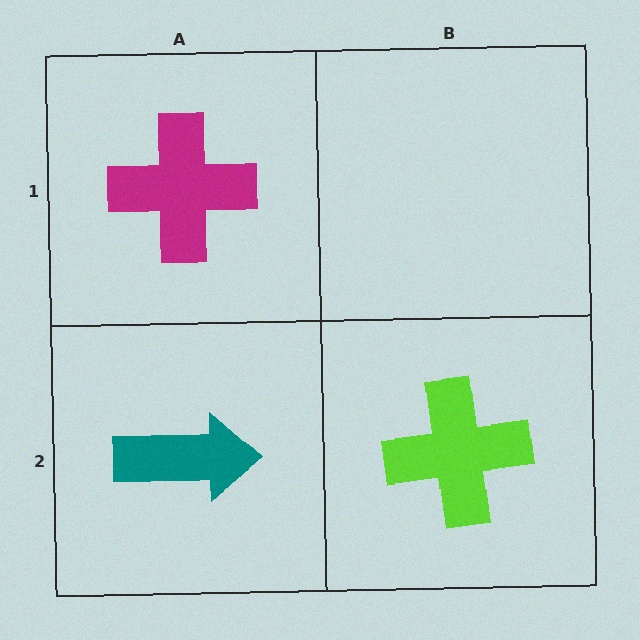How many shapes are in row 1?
1 shape.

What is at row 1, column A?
A magenta cross.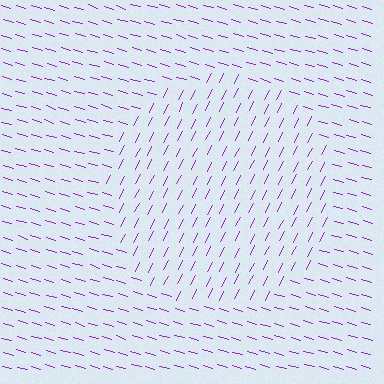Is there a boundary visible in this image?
Yes, there is a texture boundary formed by a change in line orientation.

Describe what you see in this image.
The image is filled with small purple line segments. A circle region in the image has lines oriented differently from the surrounding lines, creating a visible texture boundary.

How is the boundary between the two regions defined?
The boundary is defined purely by a change in line orientation (approximately 80 degrees difference). All lines are the same color and thickness.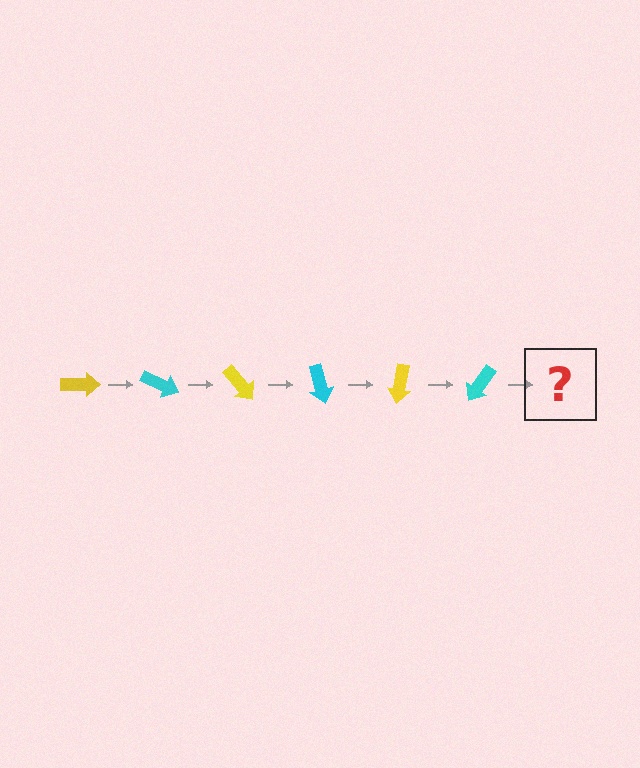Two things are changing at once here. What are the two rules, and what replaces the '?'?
The two rules are that it rotates 25 degrees each step and the color cycles through yellow and cyan. The '?' should be a yellow arrow, rotated 150 degrees from the start.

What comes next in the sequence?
The next element should be a yellow arrow, rotated 150 degrees from the start.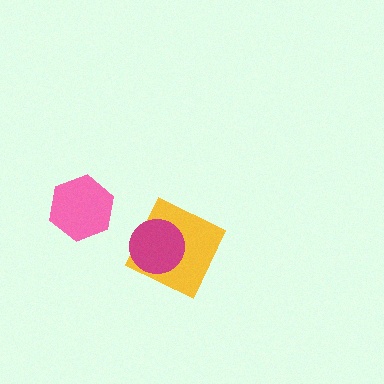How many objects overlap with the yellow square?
1 object overlaps with the yellow square.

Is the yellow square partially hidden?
Yes, it is partially covered by another shape.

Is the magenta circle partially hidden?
No, no other shape covers it.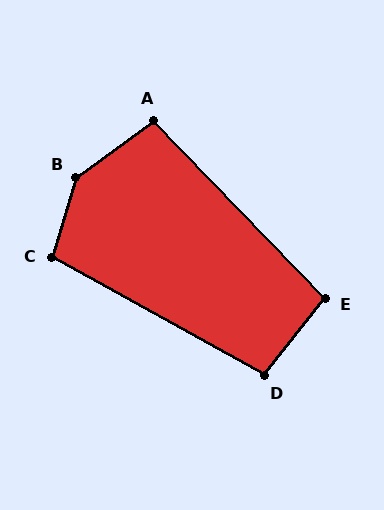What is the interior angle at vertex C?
Approximately 103 degrees (obtuse).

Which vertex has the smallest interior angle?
E, at approximately 98 degrees.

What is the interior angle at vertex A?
Approximately 98 degrees (obtuse).